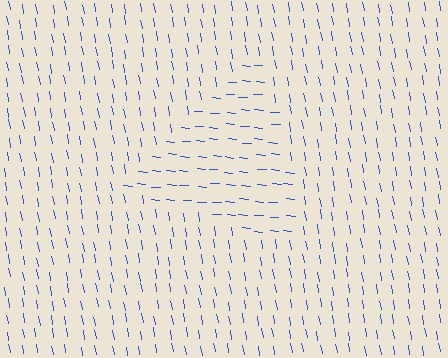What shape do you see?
I see a triangle.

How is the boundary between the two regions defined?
The boundary is defined purely by a change in line orientation (approximately 76 degrees difference). All lines are the same color and thickness.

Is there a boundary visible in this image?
Yes, there is a texture boundary formed by a change in line orientation.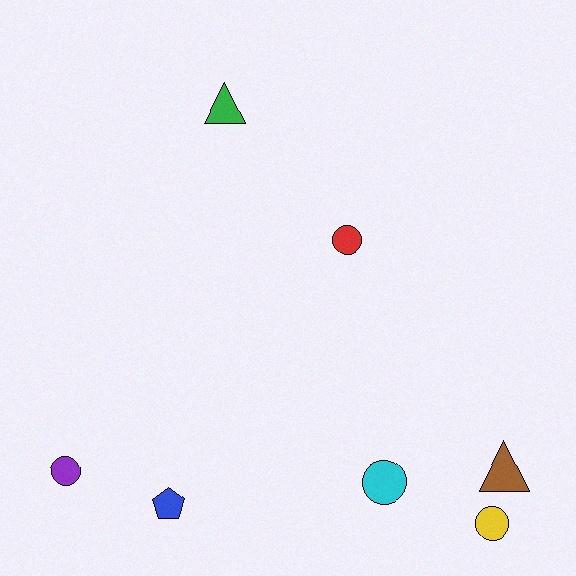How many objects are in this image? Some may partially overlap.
There are 7 objects.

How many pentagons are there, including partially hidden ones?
There is 1 pentagon.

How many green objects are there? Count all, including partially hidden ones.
There is 1 green object.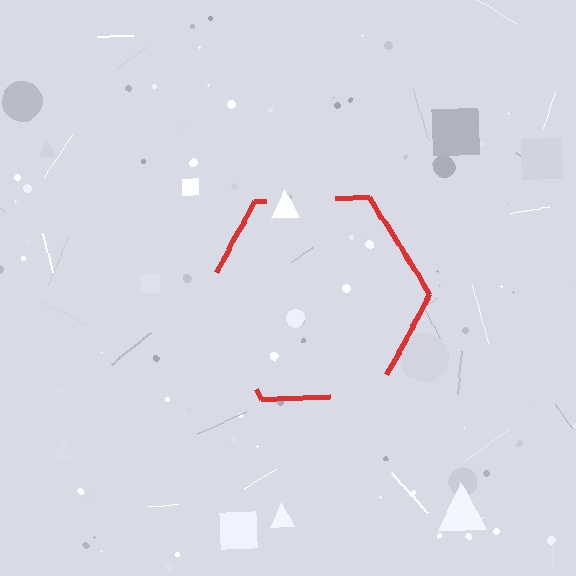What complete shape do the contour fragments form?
The contour fragments form a hexagon.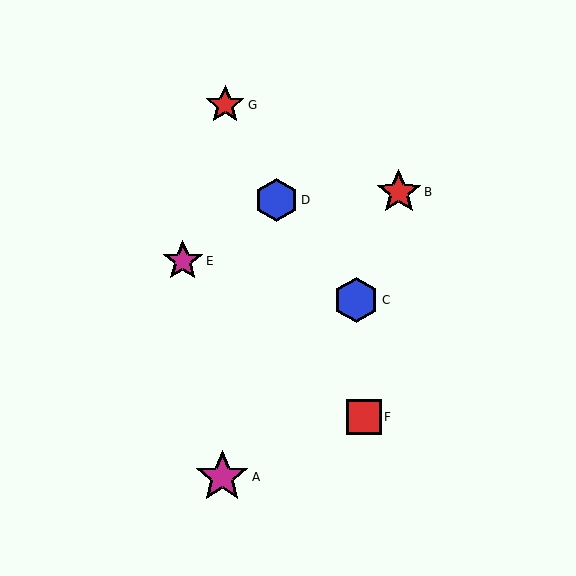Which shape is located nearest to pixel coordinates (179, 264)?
The magenta star (labeled E) at (183, 261) is nearest to that location.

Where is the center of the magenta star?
The center of the magenta star is at (222, 477).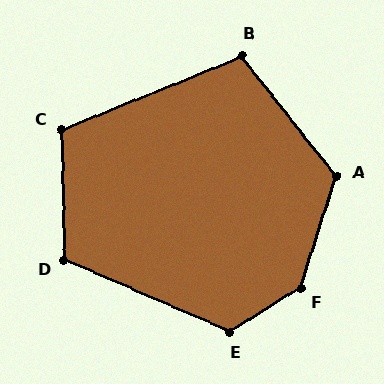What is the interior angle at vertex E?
Approximately 125 degrees (obtuse).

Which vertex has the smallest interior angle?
B, at approximately 106 degrees.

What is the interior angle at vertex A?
Approximately 124 degrees (obtuse).